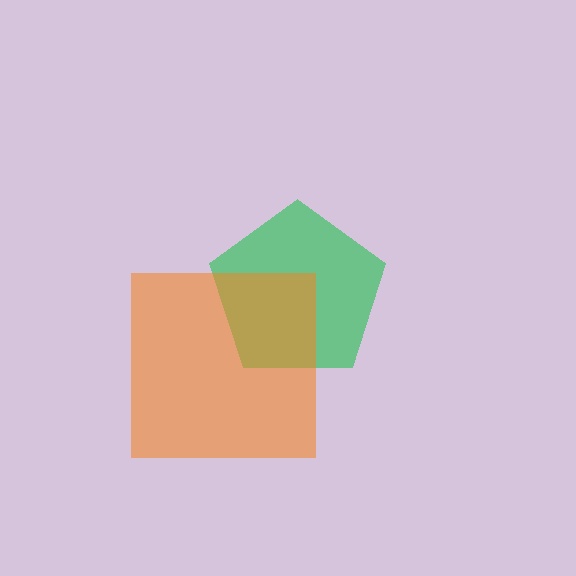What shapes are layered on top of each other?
The layered shapes are: a green pentagon, an orange square.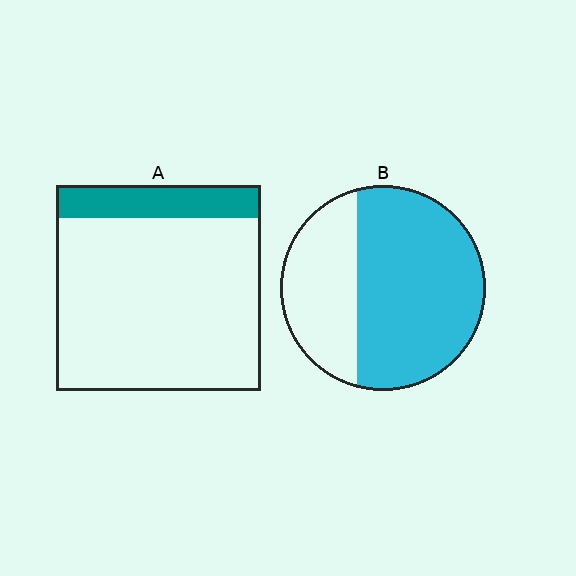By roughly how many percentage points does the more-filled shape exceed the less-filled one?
By roughly 50 percentage points (B over A).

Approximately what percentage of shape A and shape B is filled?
A is approximately 15% and B is approximately 65%.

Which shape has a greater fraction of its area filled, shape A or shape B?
Shape B.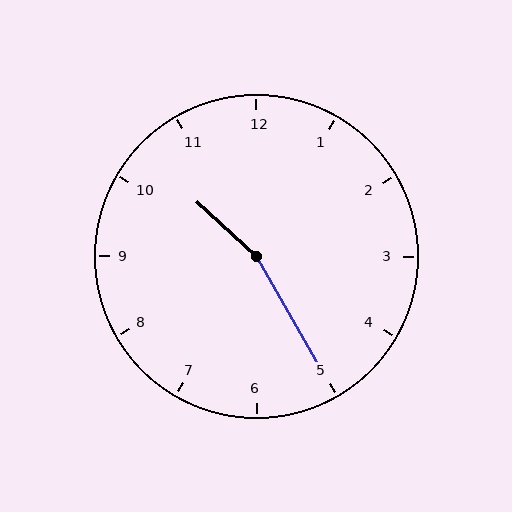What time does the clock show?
10:25.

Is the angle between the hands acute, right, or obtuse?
It is obtuse.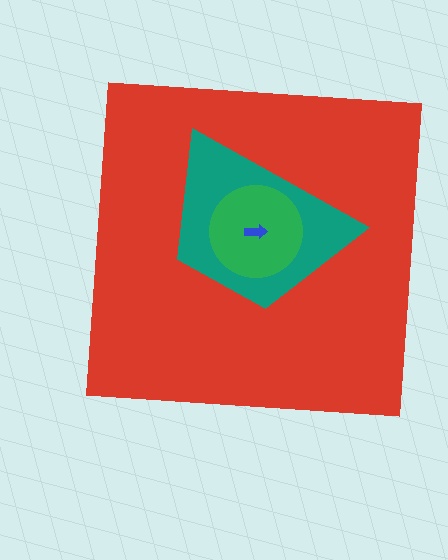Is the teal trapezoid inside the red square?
Yes.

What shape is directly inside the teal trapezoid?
The green circle.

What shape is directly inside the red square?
The teal trapezoid.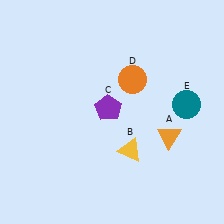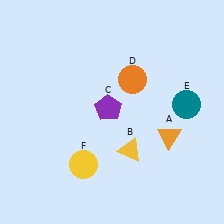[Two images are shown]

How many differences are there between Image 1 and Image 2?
There is 1 difference between the two images.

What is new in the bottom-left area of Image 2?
A yellow circle (F) was added in the bottom-left area of Image 2.